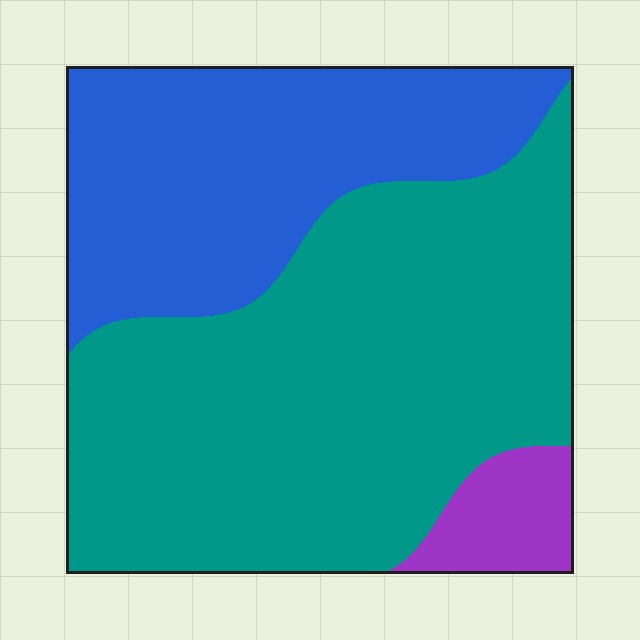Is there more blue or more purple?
Blue.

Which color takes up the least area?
Purple, at roughly 5%.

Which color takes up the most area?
Teal, at roughly 60%.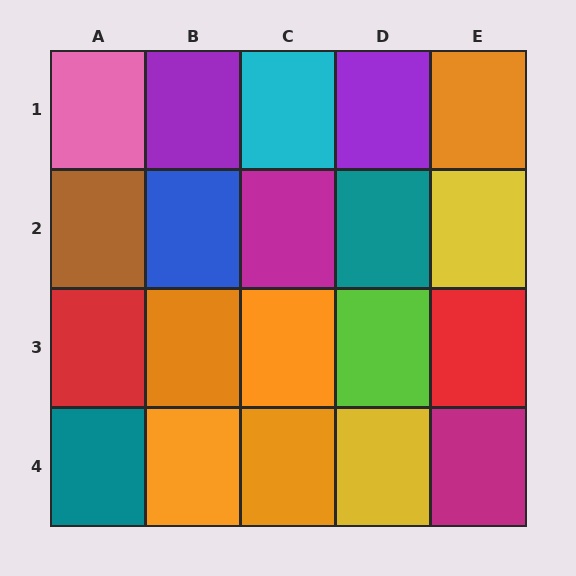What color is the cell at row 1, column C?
Cyan.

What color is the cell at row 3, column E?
Red.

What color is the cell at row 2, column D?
Teal.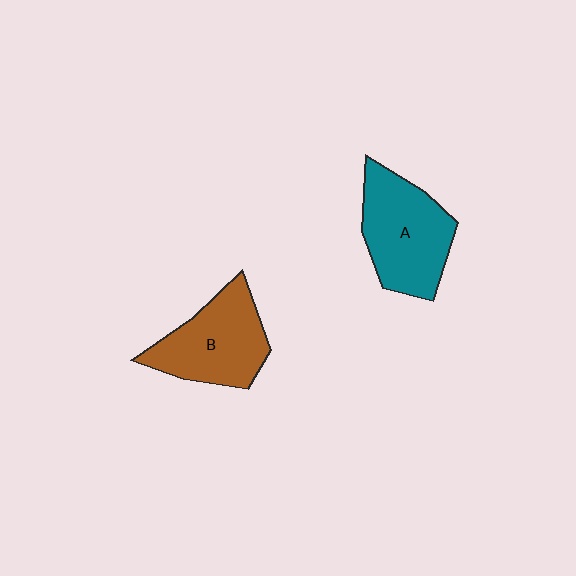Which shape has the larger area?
Shape A (teal).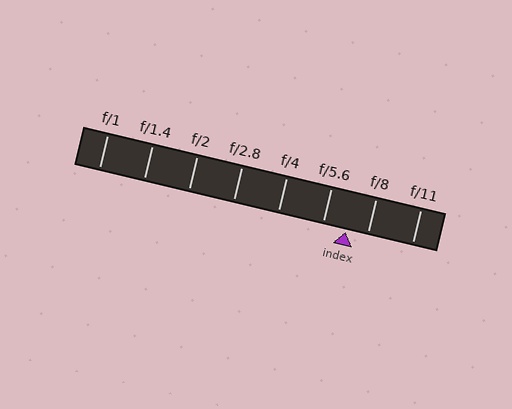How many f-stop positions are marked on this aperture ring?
There are 8 f-stop positions marked.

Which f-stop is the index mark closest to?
The index mark is closest to f/8.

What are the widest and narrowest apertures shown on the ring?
The widest aperture shown is f/1 and the narrowest is f/11.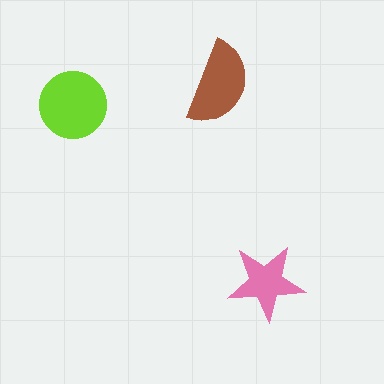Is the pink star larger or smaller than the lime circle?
Smaller.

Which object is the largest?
The lime circle.